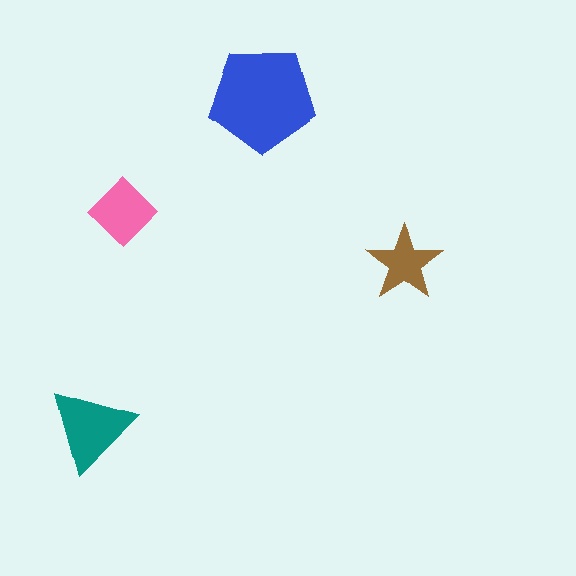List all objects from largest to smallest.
The blue pentagon, the teal triangle, the pink diamond, the brown star.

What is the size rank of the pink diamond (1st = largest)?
3rd.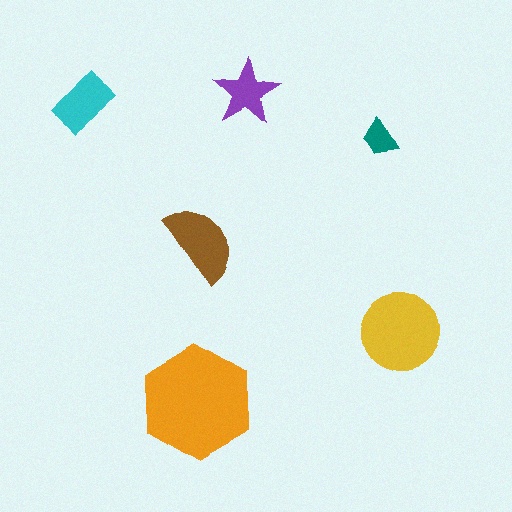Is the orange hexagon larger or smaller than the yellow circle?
Larger.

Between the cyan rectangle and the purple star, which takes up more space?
The cyan rectangle.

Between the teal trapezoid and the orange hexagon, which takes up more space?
The orange hexagon.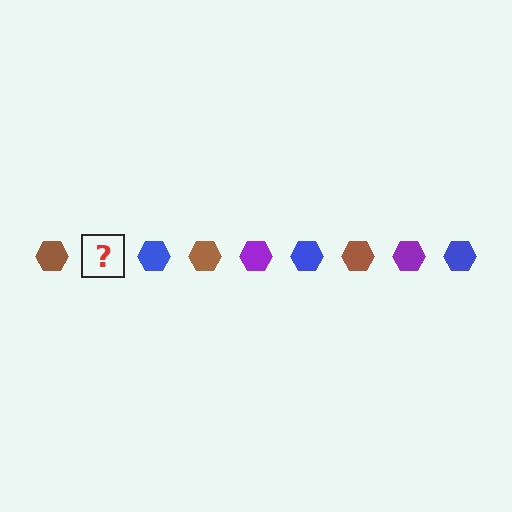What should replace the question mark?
The question mark should be replaced with a purple hexagon.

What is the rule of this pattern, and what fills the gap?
The rule is that the pattern cycles through brown, purple, blue hexagons. The gap should be filled with a purple hexagon.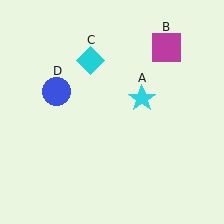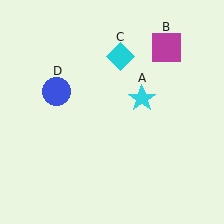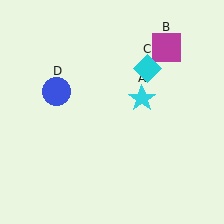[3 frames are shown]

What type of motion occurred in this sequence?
The cyan diamond (object C) rotated clockwise around the center of the scene.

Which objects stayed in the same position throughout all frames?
Cyan star (object A) and magenta square (object B) and blue circle (object D) remained stationary.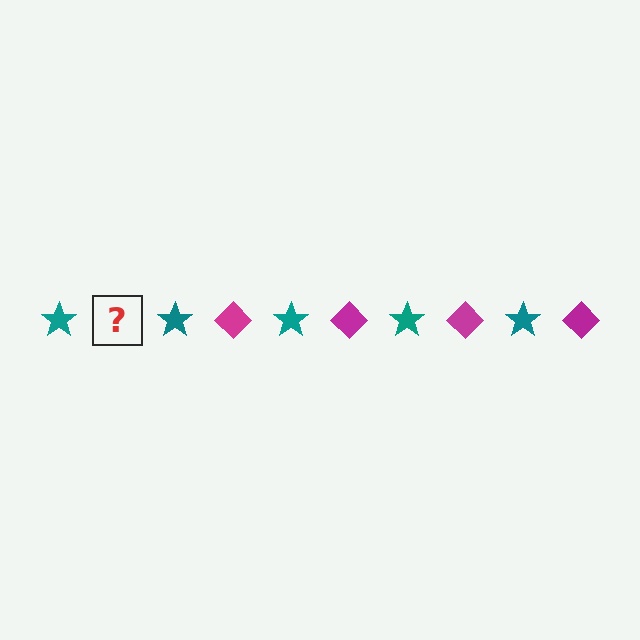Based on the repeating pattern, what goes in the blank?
The blank should be a magenta diamond.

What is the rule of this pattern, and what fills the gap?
The rule is that the pattern alternates between teal star and magenta diamond. The gap should be filled with a magenta diamond.